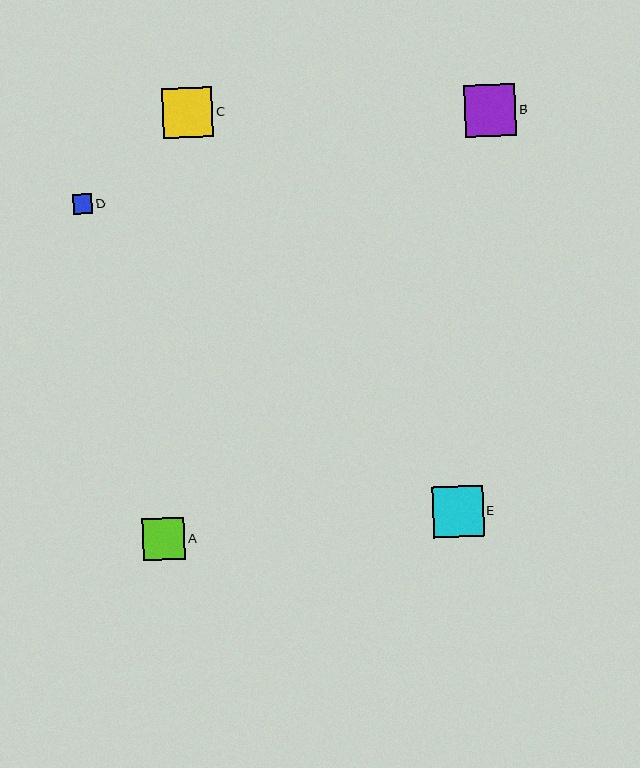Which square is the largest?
Square B is the largest with a size of approximately 51 pixels.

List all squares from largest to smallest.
From largest to smallest: B, E, C, A, D.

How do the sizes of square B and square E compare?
Square B and square E are approximately the same size.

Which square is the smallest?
Square D is the smallest with a size of approximately 19 pixels.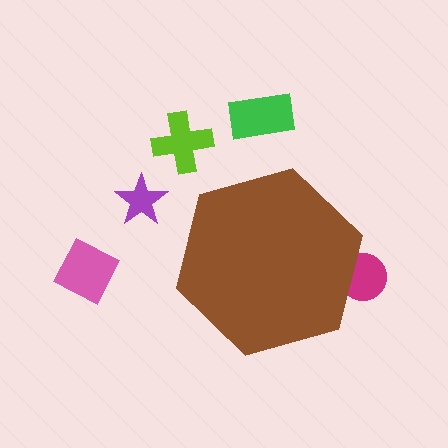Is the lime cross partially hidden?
No, the lime cross is fully visible.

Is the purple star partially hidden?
No, the purple star is fully visible.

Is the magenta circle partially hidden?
Yes, the magenta circle is partially hidden behind the brown hexagon.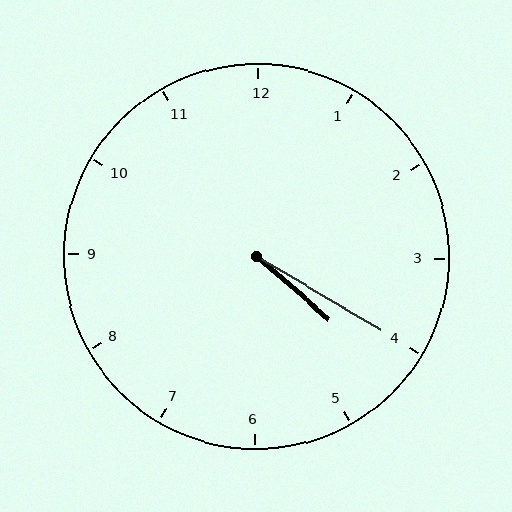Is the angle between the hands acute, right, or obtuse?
It is acute.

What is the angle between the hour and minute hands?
Approximately 10 degrees.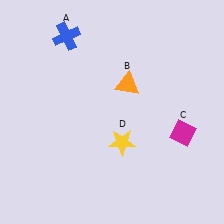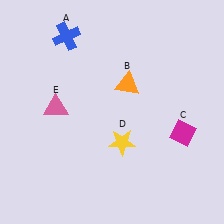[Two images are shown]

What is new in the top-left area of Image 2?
A pink triangle (E) was added in the top-left area of Image 2.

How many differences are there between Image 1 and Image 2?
There is 1 difference between the two images.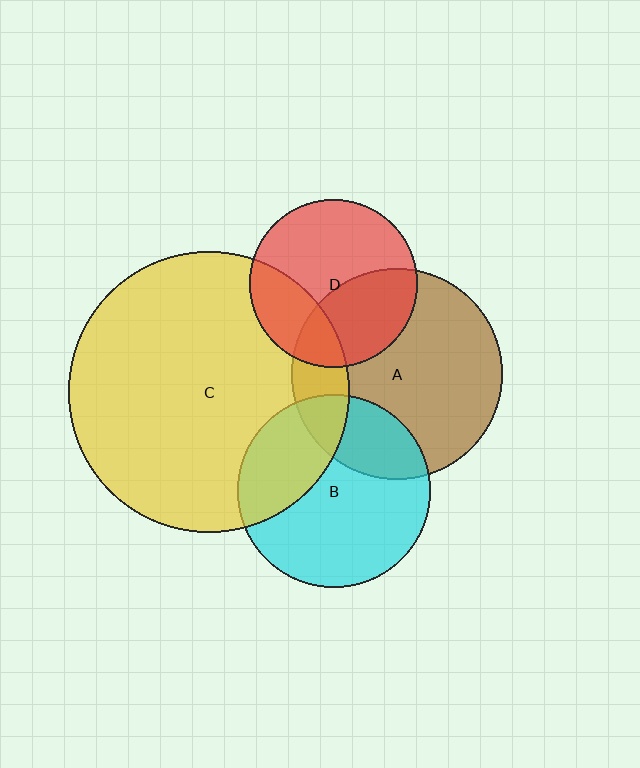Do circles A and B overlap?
Yes.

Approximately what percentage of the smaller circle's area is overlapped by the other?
Approximately 25%.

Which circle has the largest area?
Circle C (yellow).